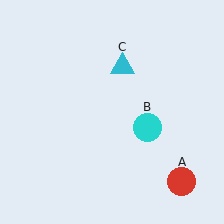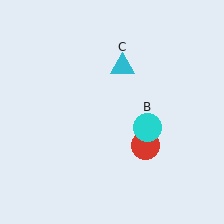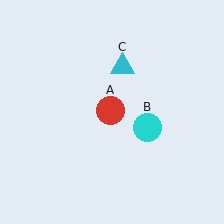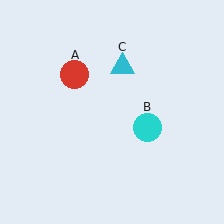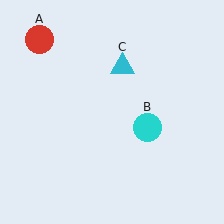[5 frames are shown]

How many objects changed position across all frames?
1 object changed position: red circle (object A).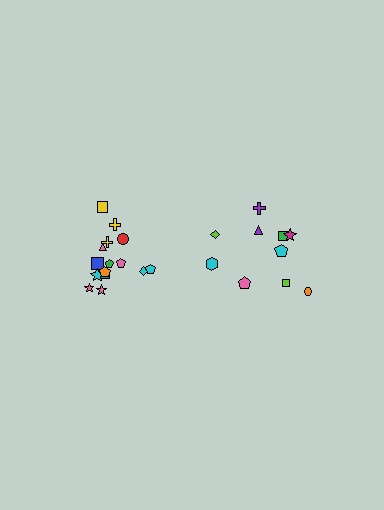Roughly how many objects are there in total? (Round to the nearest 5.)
Roughly 25 objects in total.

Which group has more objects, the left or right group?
The left group.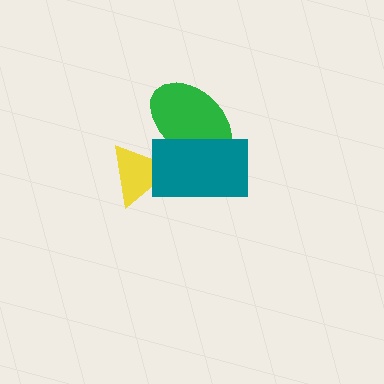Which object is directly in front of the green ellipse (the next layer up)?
The yellow triangle is directly in front of the green ellipse.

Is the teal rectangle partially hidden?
No, no other shape covers it.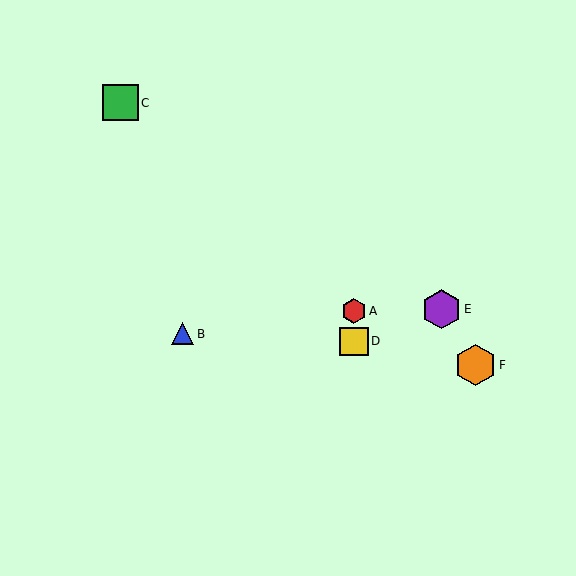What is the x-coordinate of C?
Object C is at x≈120.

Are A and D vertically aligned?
Yes, both are at x≈354.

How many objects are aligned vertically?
2 objects (A, D) are aligned vertically.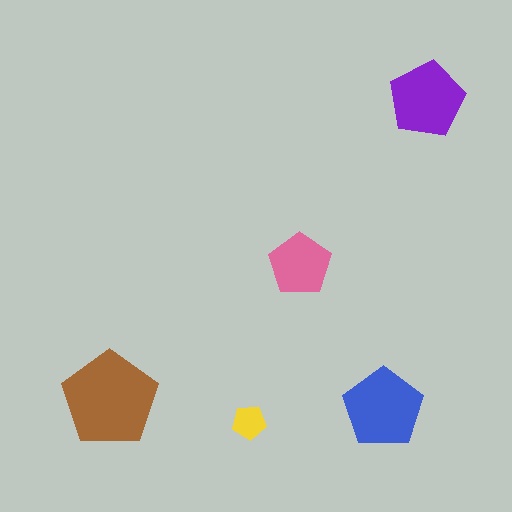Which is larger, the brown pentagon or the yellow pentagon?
The brown one.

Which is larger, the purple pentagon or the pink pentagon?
The purple one.